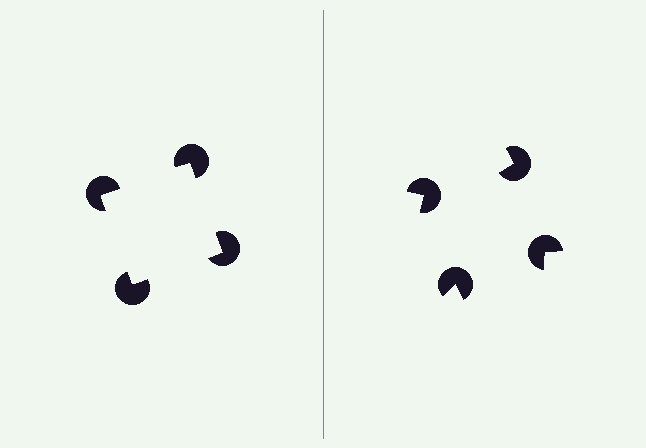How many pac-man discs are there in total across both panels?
8 — 4 on each side.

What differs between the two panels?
The pac-man discs are positioned identically on both sides; only the wedge orientations differ. On the left they align to a square; on the right they are misaligned.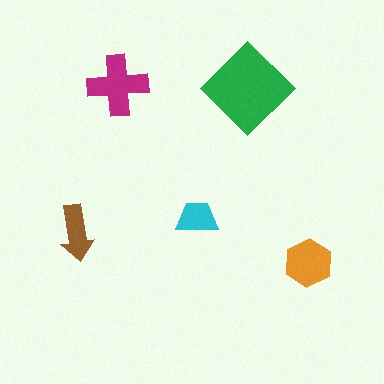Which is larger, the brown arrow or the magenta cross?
The magenta cross.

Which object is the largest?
The green diamond.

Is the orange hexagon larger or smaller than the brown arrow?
Larger.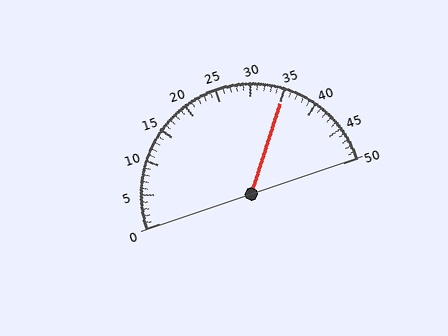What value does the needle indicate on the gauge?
The needle indicates approximately 35.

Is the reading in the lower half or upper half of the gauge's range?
The reading is in the upper half of the range (0 to 50).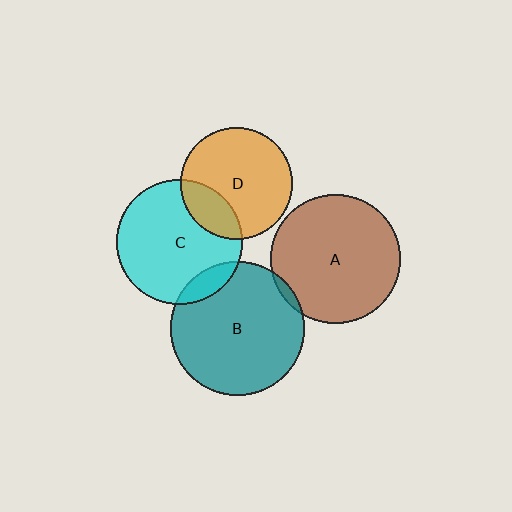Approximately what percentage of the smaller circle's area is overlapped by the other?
Approximately 20%.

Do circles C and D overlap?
Yes.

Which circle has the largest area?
Circle B (teal).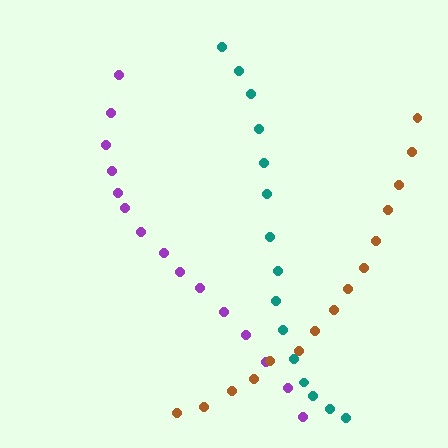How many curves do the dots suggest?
There are 3 distinct paths.